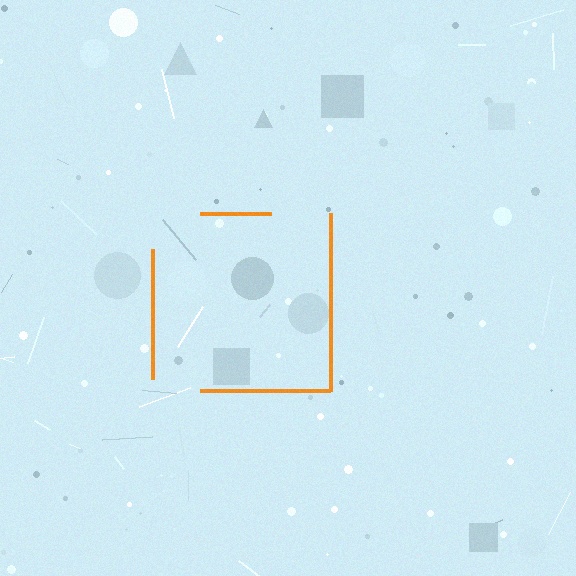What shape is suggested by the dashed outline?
The dashed outline suggests a square.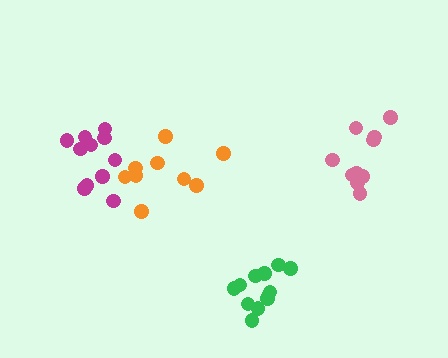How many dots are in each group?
Group 1: 12 dots, Group 2: 10 dots, Group 3: 11 dots, Group 4: 9 dots (42 total).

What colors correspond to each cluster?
The clusters are colored: green, pink, magenta, orange.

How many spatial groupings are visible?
There are 4 spatial groupings.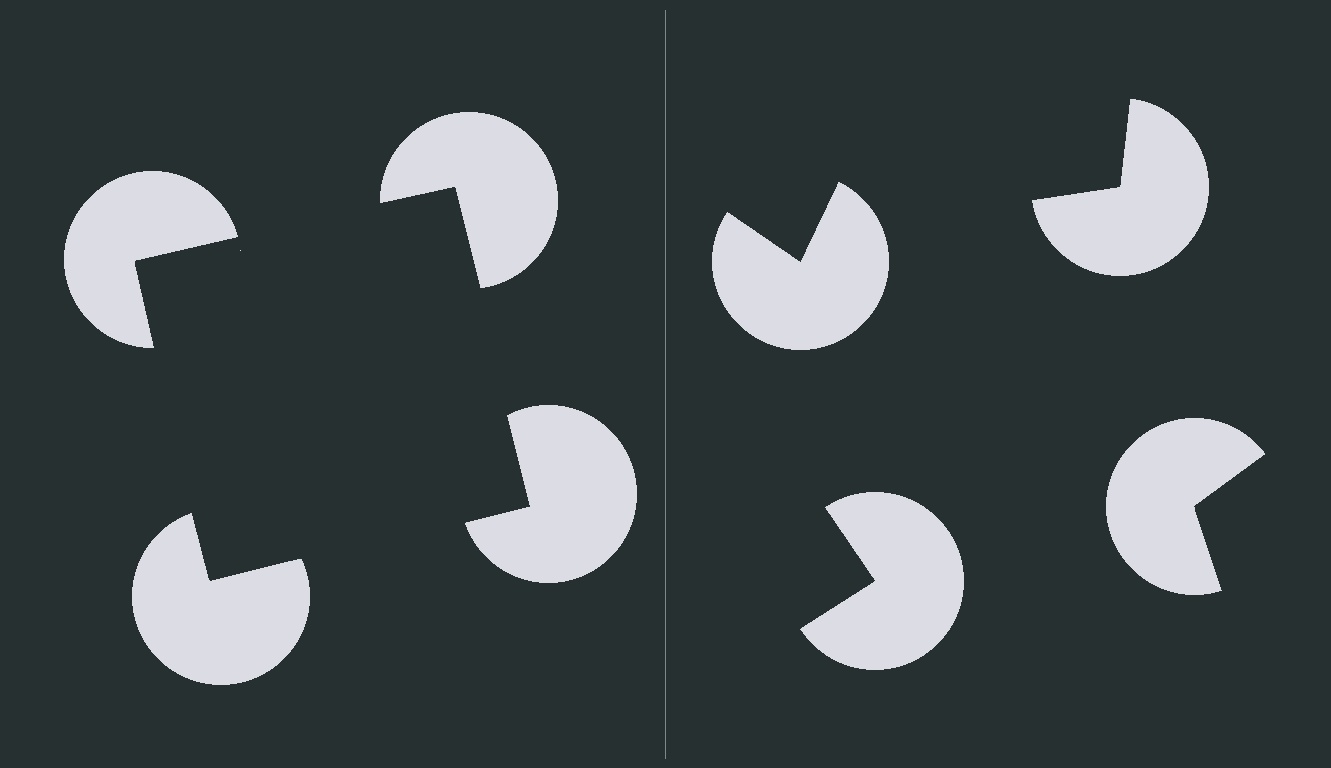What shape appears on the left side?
An illusory square.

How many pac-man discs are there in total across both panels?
8 — 4 on each side.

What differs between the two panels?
The pac-man discs are positioned identically on both sides; only the wedge orientations differ. On the left they align to a square; on the right they are misaligned.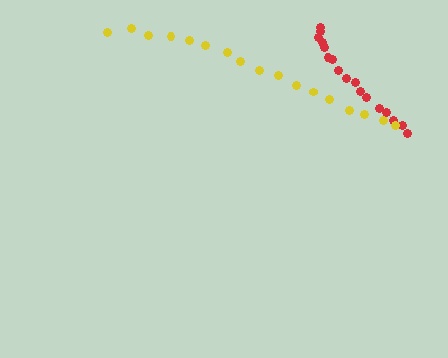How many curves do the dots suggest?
There are 2 distinct paths.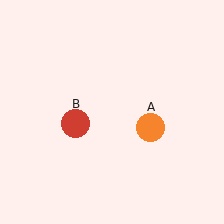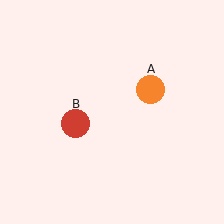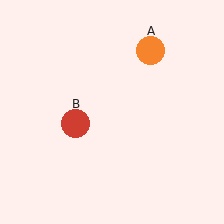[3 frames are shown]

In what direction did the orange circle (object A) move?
The orange circle (object A) moved up.